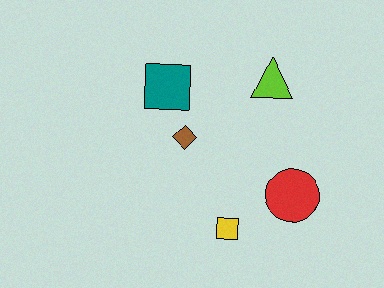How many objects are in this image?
There are 5 objects.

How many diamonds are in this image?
There is 1 diamond.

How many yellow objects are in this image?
There is 1 yellow object.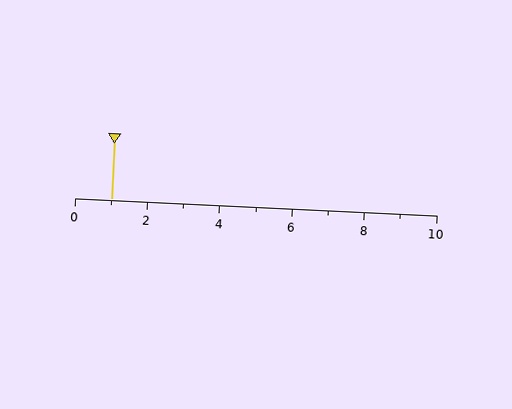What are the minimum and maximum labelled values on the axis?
The axis runs from 0 to 10.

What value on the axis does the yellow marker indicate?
The marker indicates approximately 1.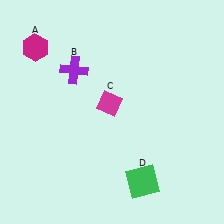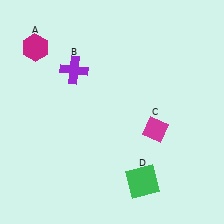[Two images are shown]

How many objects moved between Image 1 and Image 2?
1 object moved between the two images.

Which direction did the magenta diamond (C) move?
The magenta diamond (C) moved right.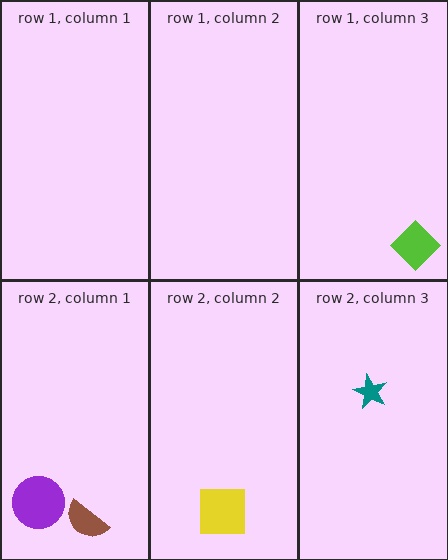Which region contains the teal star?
The row 2, column 3 region.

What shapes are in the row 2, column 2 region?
The yellow square.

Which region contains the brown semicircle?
The row 2, column 1 region.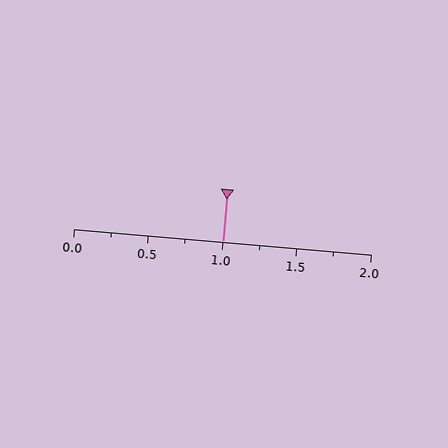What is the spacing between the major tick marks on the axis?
The major ticks are spaced 0.5 apart.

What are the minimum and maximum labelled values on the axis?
The axis runs from 0.0 to 2.0.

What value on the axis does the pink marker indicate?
The marker indicates approximately 1.